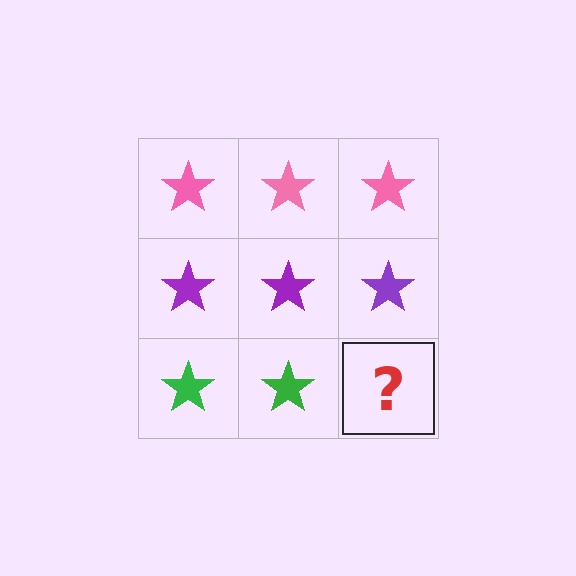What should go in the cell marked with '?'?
The missing cell should contain a green star.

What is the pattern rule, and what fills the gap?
The rule is that each row has a consistent color. The gap should be filled with a green star.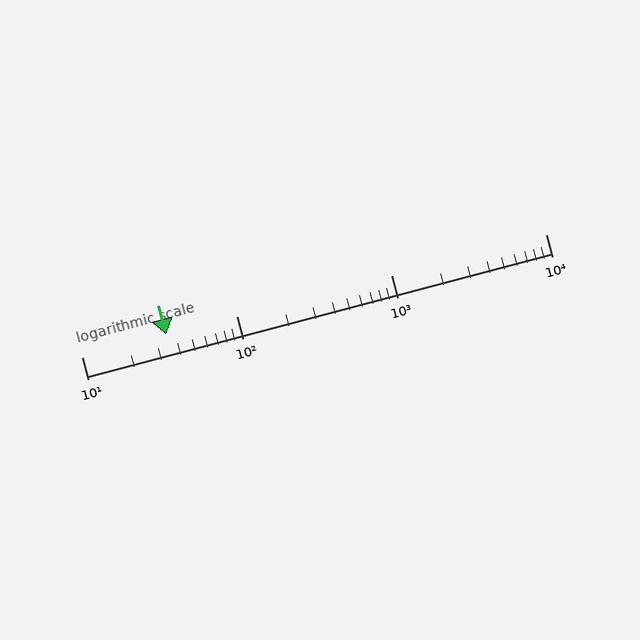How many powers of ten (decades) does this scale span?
The scale spans 3 decades, from 10 to 10000.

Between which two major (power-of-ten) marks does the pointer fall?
The pointer is between 10 and 100.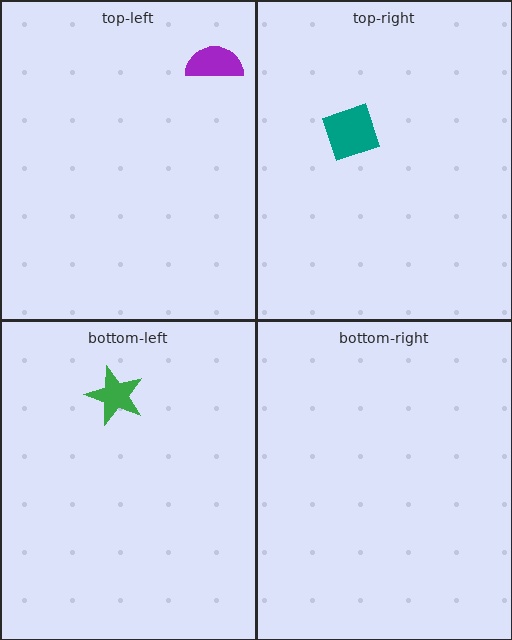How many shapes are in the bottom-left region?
1.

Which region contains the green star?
The bottom-left region.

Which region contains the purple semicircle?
The top-left region.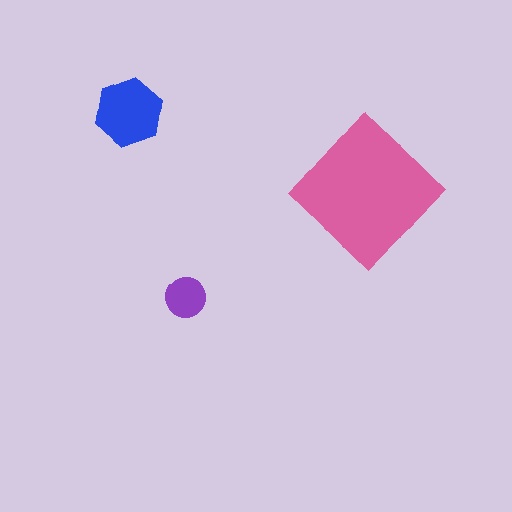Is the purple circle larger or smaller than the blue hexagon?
Smaller.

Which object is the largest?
The pink diamond.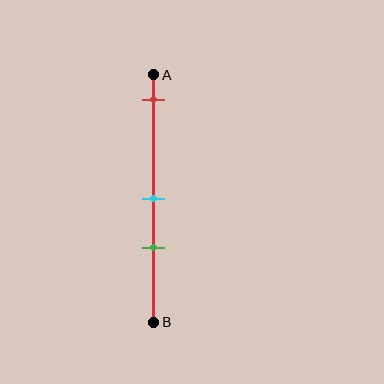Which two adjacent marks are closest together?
The cyan and green marks are the closest adjacent pair.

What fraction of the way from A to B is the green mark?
The green mark is approximately 70% (0.7) of the way from A to B.